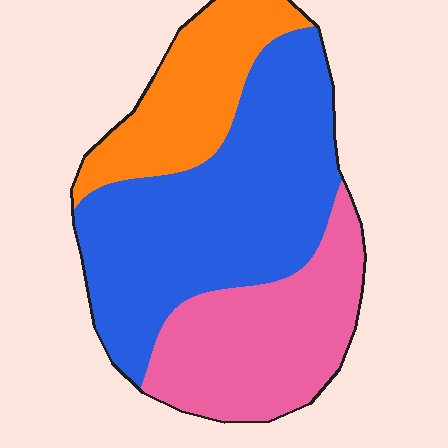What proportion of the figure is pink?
Pink takes up about one third (1/3) of the figure.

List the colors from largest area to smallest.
From largest to smallest: blue, pink, orange.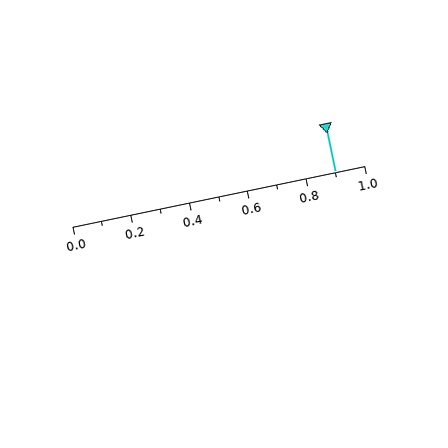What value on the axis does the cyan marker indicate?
The marker indicates approximately 0.9.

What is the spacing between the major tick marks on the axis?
The major ticks are spaced 0.2 apart.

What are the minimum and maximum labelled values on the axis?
The axis runs from 0.0 to 1.0.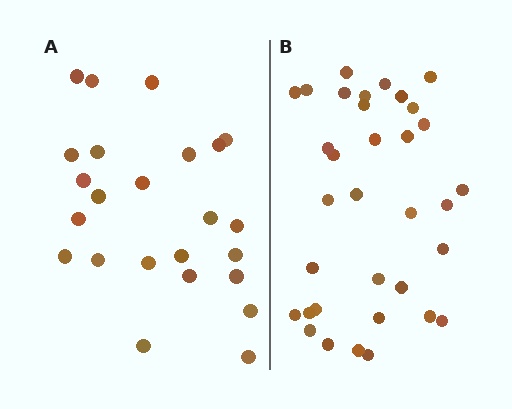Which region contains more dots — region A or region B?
Region B (the right region) has more dots.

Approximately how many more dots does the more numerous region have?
Region B has roughly 10 or so more dots than region A.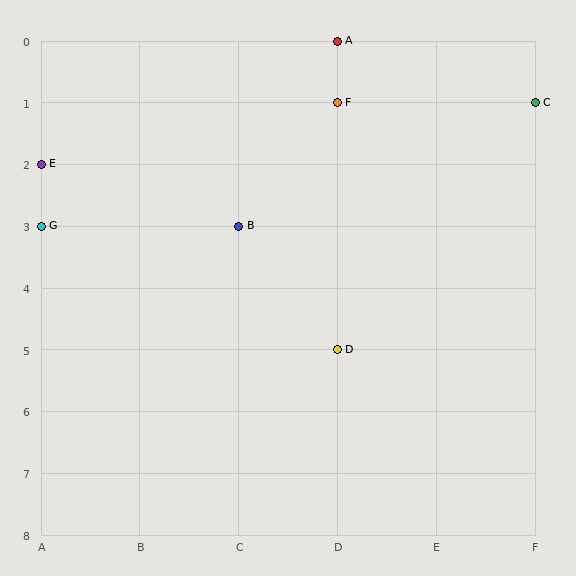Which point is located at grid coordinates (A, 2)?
Point E is at (A, 2).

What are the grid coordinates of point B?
Point B is at grid coordinates (C, 3).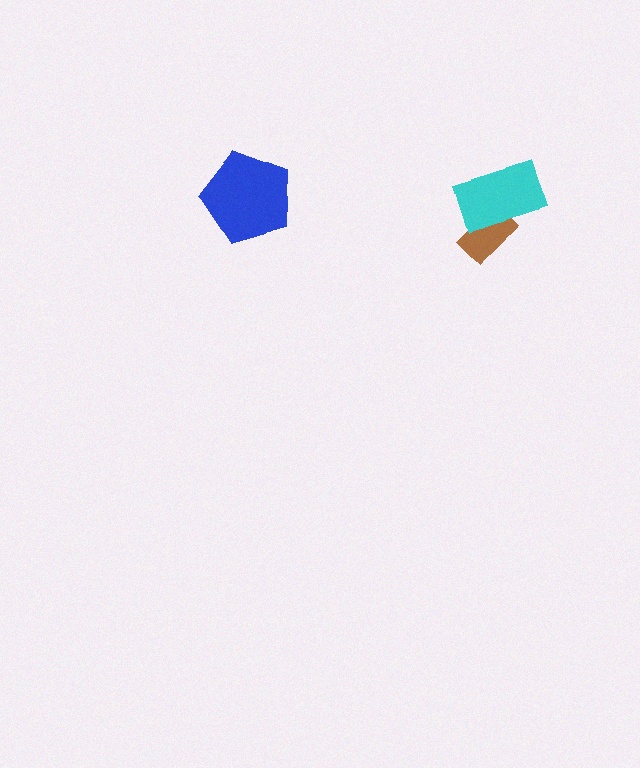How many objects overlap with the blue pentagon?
0 objects overlap with the blue pentagon.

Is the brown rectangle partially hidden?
Yes, it is partially covered by another shape.